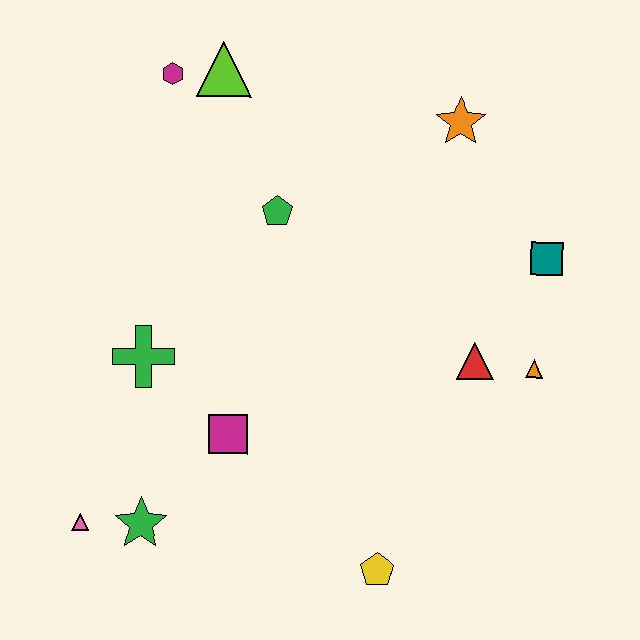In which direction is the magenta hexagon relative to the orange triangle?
The magenta hexagon is to the left of the orange triangle.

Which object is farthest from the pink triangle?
The orange star is farthest from the pink triangle.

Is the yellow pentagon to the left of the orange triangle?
Yes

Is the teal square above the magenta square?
Yes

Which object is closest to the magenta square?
The green cross is closest to the magenta square.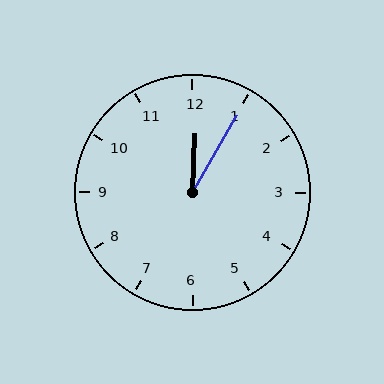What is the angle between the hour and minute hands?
Approximately 28 degrees.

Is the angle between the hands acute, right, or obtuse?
It is acute.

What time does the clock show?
12:05.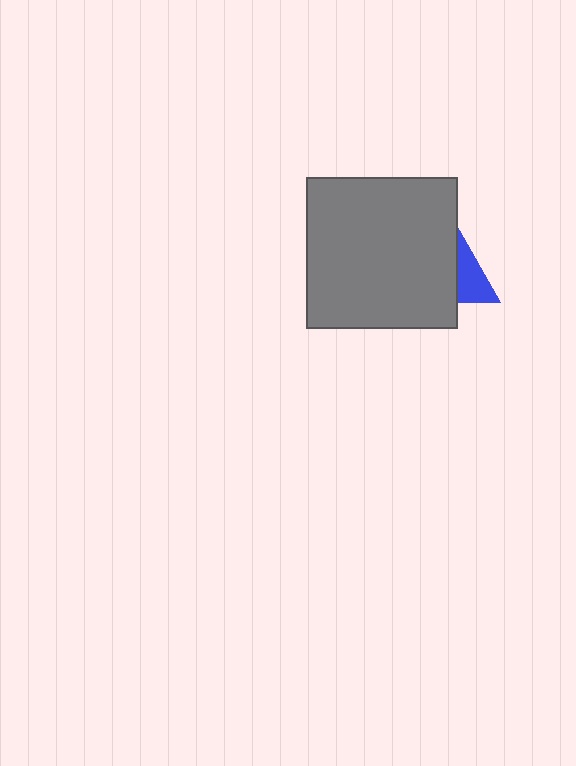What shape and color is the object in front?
The object in front is a gray square.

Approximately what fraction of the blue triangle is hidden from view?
Roughly 55% of the blue triangle is hidden behind the gray square.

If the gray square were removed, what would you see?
You would see the complete blue triangle.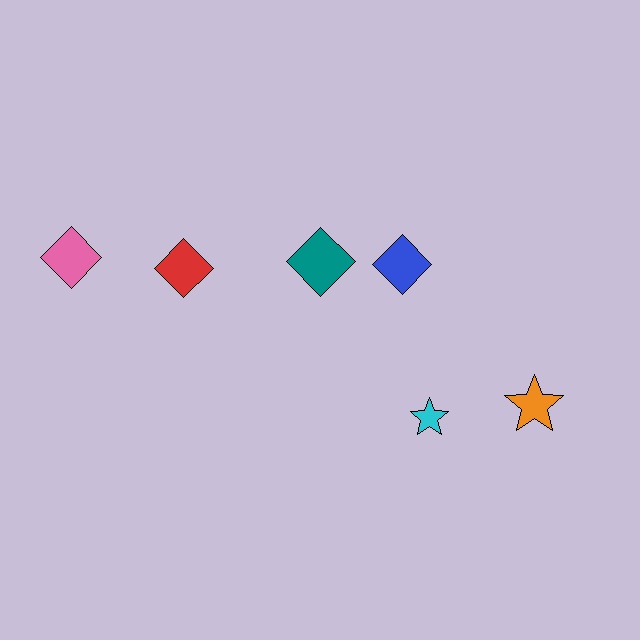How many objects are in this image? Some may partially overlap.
There are 6 objects.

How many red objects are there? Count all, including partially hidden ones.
There is 1 red object.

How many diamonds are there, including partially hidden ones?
There are 4 diamonds.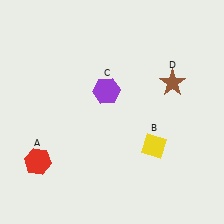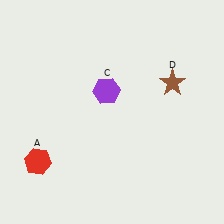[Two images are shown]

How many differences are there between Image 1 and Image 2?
There is 1 difference between the two images.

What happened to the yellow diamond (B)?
The yellow diamond (B) was removed in Image 2. It was in the bottom-right area of Image 1.